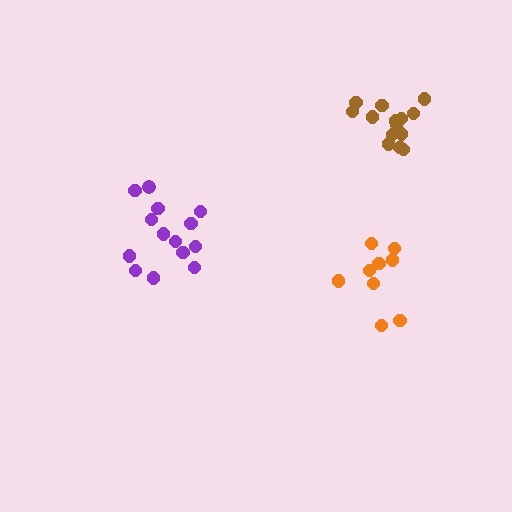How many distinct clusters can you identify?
There are 3 distinct clusters.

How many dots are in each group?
Group 1: 14 dots, Group 2: 9 dots, Group 3: 14 dots (37 total).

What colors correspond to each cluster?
The clusters are colored: purple, orange, brown.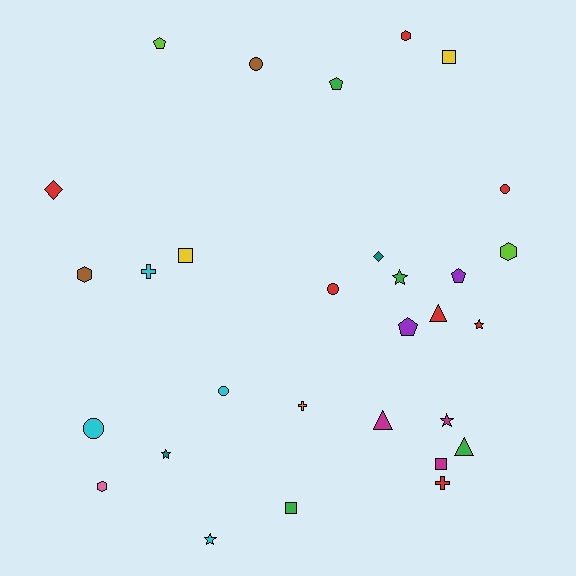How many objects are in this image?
There are 30 objects.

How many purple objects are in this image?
There are 2 purple objects.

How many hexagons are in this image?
There are 4 hexagons.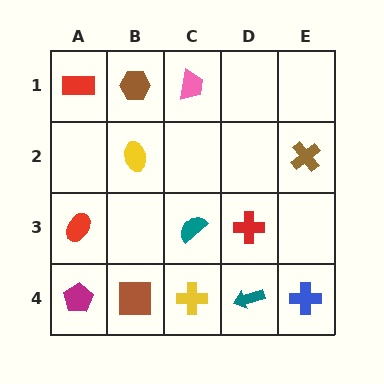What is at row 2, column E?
A brown cross.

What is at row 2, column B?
A yellow ellipse.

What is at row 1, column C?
A pink trapezoid.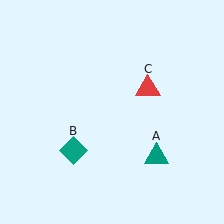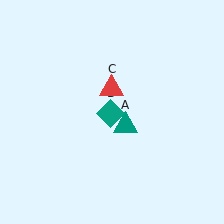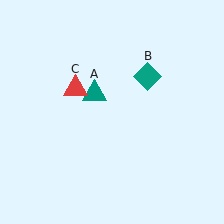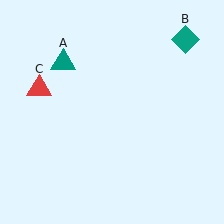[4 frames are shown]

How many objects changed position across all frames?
3 objects changed position: teal triangle (object A), teal diamond (object B), red triangle (object C).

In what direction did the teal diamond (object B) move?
The teal diamond (object B) moved up and to the right.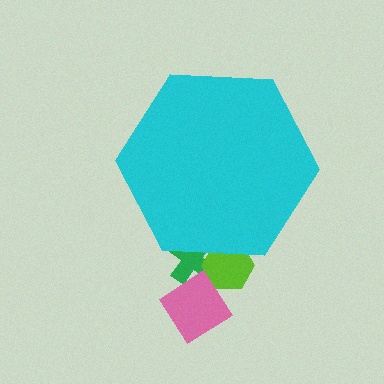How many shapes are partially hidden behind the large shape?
2 shapes are partially hidden.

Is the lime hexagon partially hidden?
Yes, the lime hexagon is partially hidden behind the cyan hexagon.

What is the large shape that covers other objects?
A cyan hexagon.